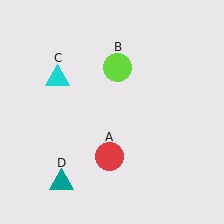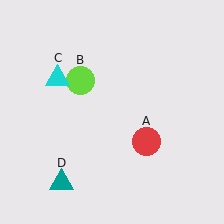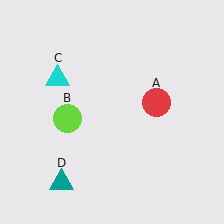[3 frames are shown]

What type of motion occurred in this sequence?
The red circle (object A), lime circle (object B) rotated counterclockwise around the center of the scene.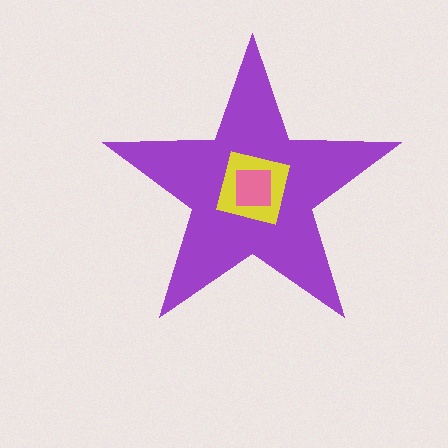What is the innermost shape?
The pink square.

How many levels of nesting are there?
3.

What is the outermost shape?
The purple star.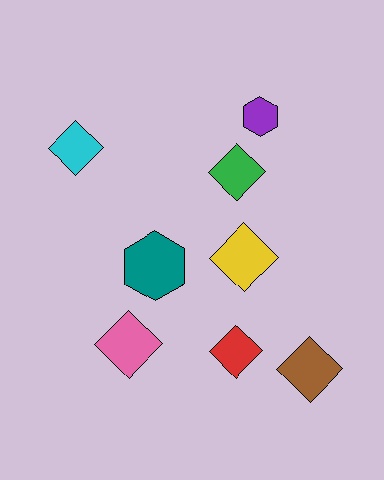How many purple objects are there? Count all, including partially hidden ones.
There is 1 purple object.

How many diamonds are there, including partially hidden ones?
There are 6 diamonds.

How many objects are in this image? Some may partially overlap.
There are 8 objects.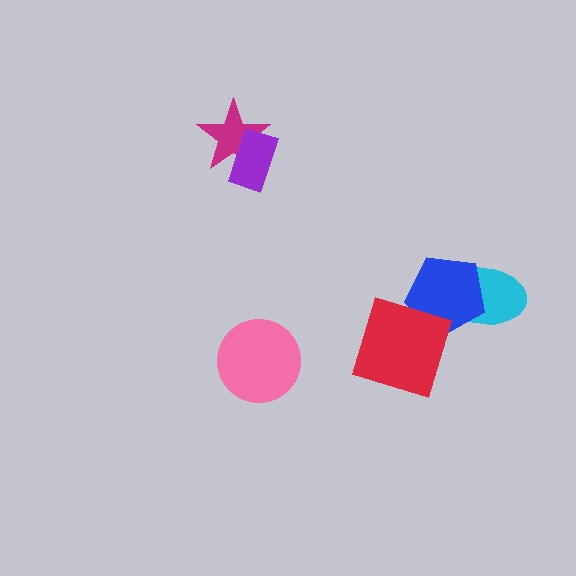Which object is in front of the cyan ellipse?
The blue pentagon is in front of the cyan ellipse.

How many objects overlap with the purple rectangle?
1 object overlaps with the purple rectangle.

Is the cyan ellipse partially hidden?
Yes, it is partially covered by another shape.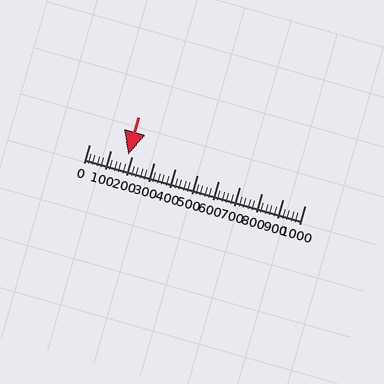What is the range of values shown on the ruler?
The ruler shows values from 0 to 1000.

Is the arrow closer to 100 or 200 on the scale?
The arrow is closer to 200.